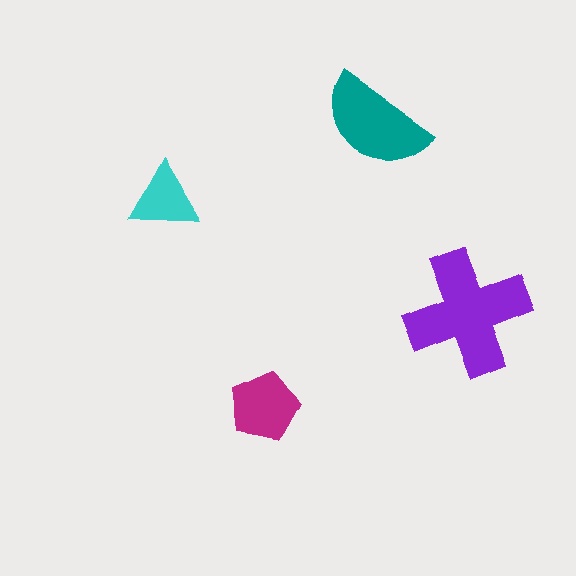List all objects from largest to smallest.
The purple cross, the teal semicircle, the magenta pentagon, the cyan triangle.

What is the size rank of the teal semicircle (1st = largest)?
2nd.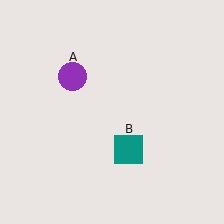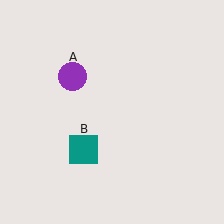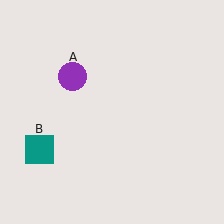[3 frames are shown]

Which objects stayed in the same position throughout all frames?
Purple circle (object A) remained stationary.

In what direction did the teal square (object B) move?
The teal square (object B) moved left.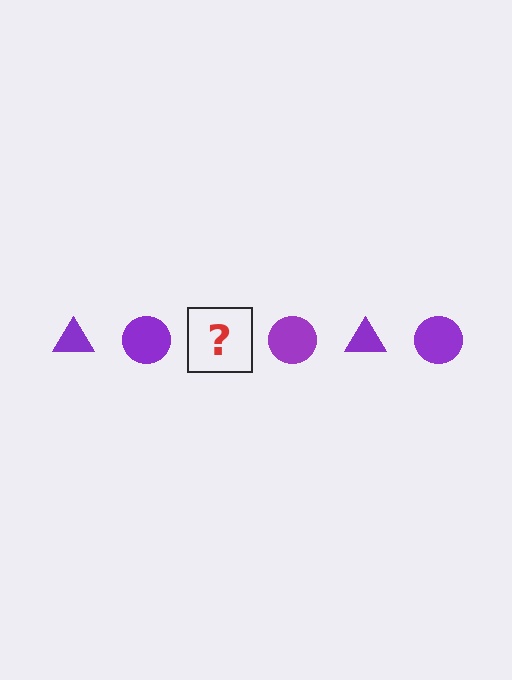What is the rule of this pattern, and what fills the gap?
The rule is that the pattern cycles through triangle, circle shapes in purple. The gap should be filled with a purple triangle.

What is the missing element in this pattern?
The missing element is a purple triangle.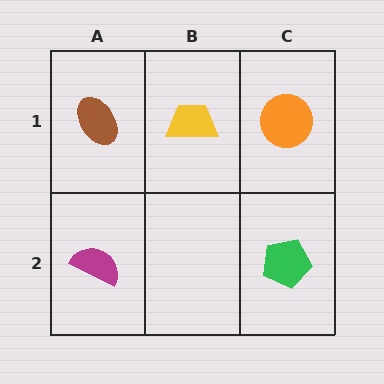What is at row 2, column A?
A magenta semicircle.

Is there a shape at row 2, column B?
No, that cell is empty.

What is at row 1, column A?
A brown ellipse.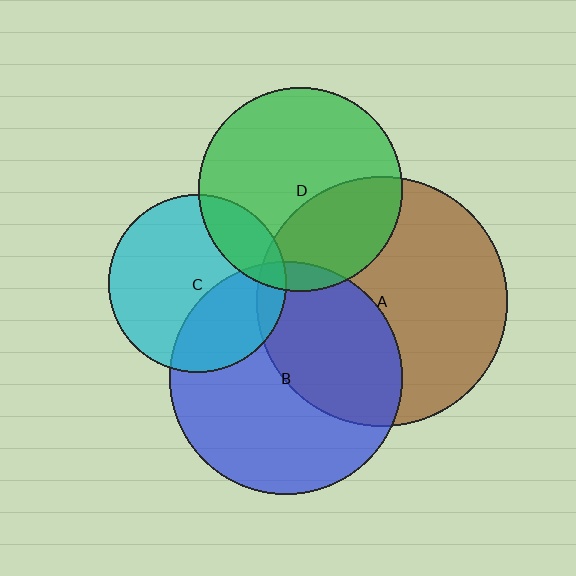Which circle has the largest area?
Circle A (brown).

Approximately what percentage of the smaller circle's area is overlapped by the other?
Approximately 20%.